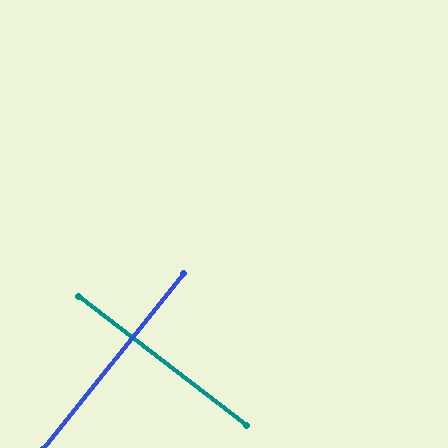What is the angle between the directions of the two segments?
Approximately 89 degrees.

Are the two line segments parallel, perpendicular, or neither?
Perpendicular — they meet at approximately 89°.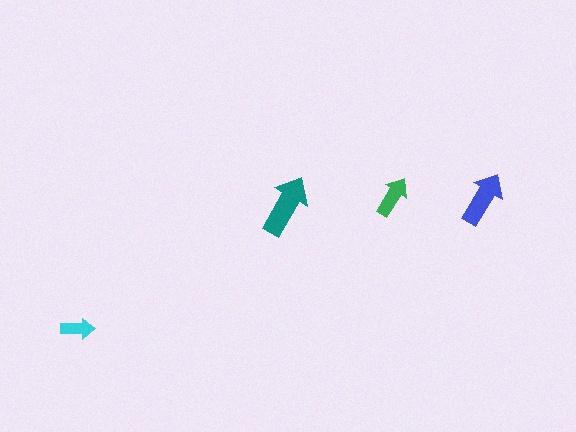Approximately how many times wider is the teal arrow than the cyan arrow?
About 2 times wider.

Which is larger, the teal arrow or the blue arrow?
The teal one.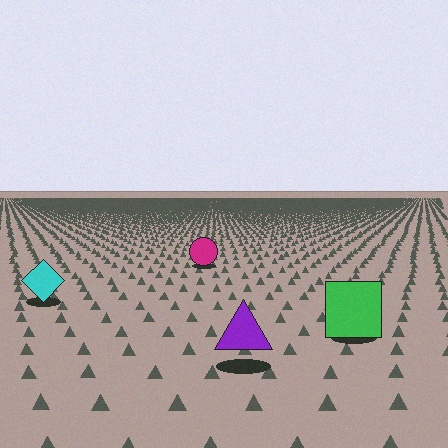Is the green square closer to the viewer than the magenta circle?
Yes. The green square is closer — you can tell from the texture gradient: the ground texture is coarser near it.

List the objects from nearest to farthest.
From nearest to farthest: the purple triangle, the green square, the cyan diamond, the magenta circle.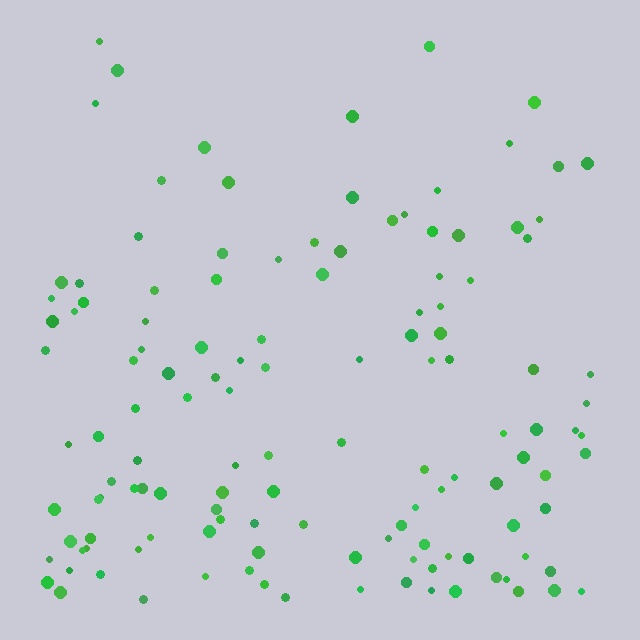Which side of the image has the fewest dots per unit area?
The top.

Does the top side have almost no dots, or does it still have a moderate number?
Still a moderate number, just noticeably fewer than the bottom.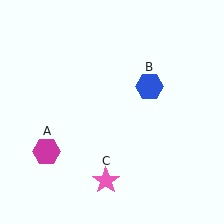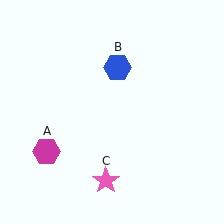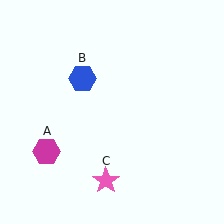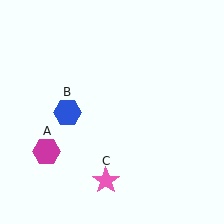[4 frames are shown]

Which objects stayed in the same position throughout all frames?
Magenta hexagon (object A) and pink star (object C) remained stationary.